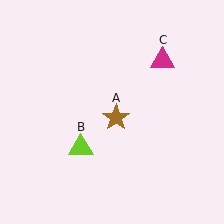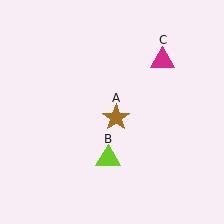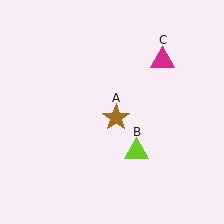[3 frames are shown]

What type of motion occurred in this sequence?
The lime triangle (object B) rotated counterclockwise around the center of the scene.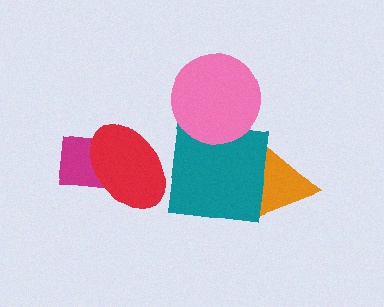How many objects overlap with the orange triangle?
1 object overlaps with the orange triangle.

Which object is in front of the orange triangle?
The teal square is in front of the orange triangle.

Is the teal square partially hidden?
Yes, it is partially covered by another shape.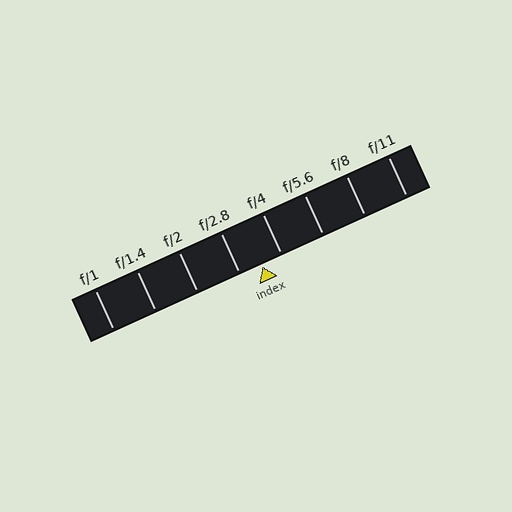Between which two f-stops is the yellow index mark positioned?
The index mark is between f/2.8 and f/4.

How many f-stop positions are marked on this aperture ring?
There are 8 f-stop positions marked.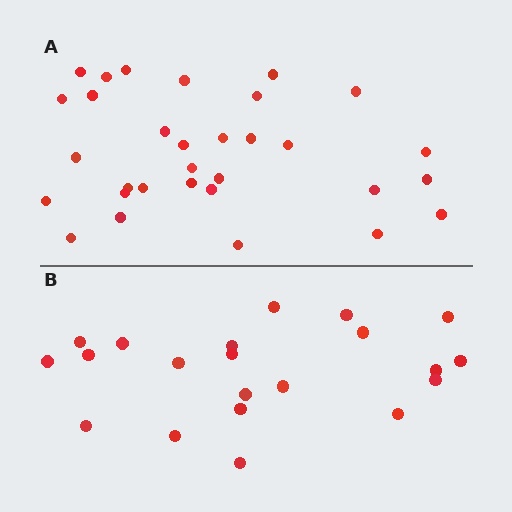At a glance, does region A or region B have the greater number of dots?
Region A (the top region) has more dots.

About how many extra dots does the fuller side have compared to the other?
Region A has roughly 10 or so more dots than region B.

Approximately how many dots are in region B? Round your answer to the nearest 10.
About 20 dots. (The exact count is 21, which rounds to 20.)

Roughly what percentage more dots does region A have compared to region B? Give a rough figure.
About 50% more.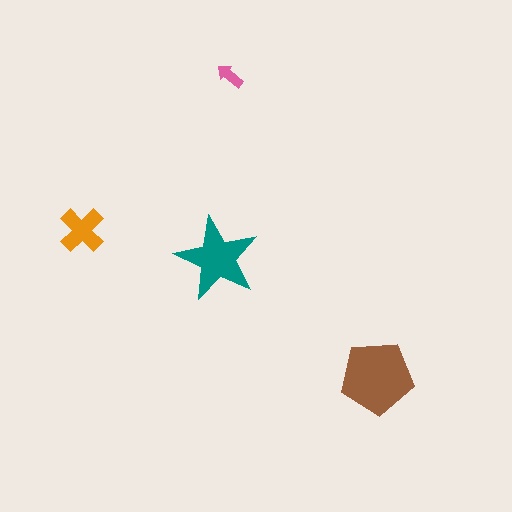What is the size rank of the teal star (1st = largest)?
2nd.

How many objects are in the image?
There are 4 objects in the image.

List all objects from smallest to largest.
The pink arrow, the orange cross, the teal star, the brown pentagon.